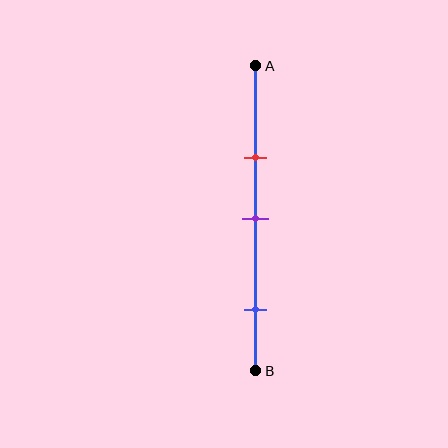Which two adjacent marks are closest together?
The red and purple marks are the closest adjacent pair.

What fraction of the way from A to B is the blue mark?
The blue mark is approximately 80% (0.8) of the way from A to B.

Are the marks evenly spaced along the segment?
No, the marks are not evenly spaced.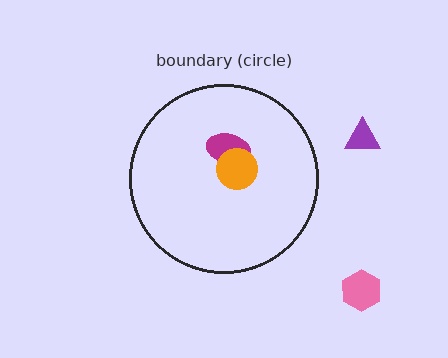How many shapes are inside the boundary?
2 inside, 2 outside.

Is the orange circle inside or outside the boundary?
Inside.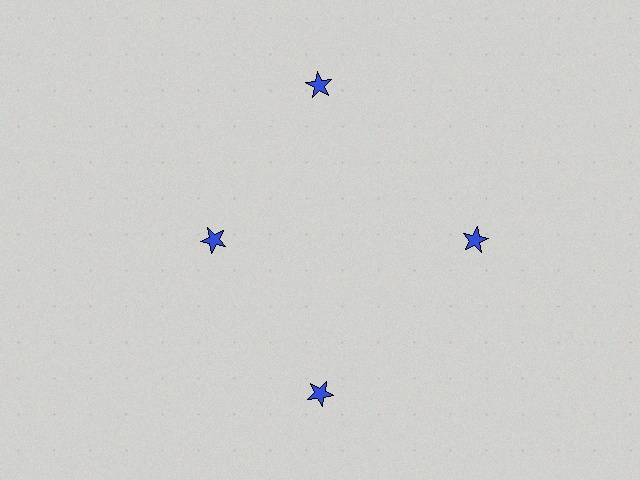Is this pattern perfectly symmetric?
No. The 4 blue stars are arranged in a ring, but one element near the 9 o'clock position is pulled inward toward the center, breaking the 4-fold rotational symmetry.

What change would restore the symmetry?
The symmetry would be restored by moving it outward, back onto the ring so that all 4 stars sit at equal angles and equal distance from the center.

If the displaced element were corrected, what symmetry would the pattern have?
It would have 4-fold rotational symmetry — the pattern would map onto itself every 90 degrees.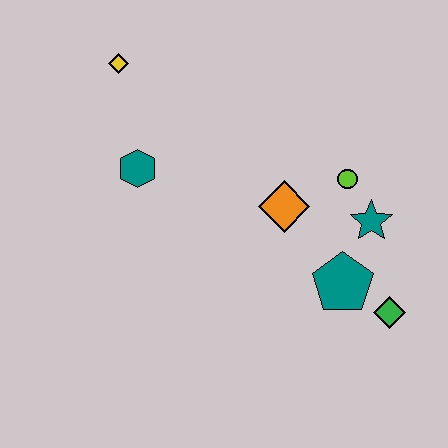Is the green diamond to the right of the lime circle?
Yes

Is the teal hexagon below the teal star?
No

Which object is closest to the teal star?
The lime circle is closest to the teal star.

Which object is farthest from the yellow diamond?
The green diamond is farthest from the yellow diamond.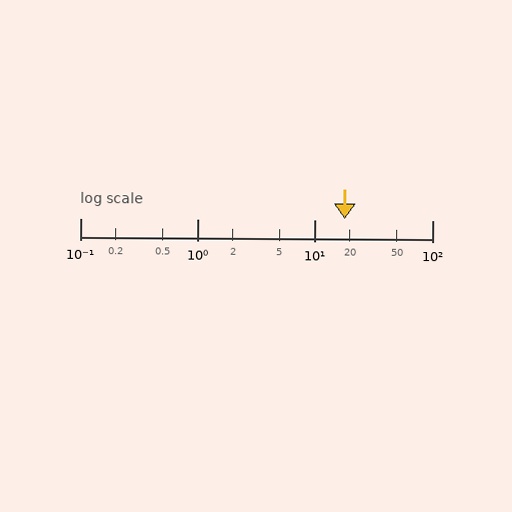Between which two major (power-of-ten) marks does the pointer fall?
The pointer is between 10 and 100.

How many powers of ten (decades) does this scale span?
The scale spans 3 decades, from 0.1 to 100.